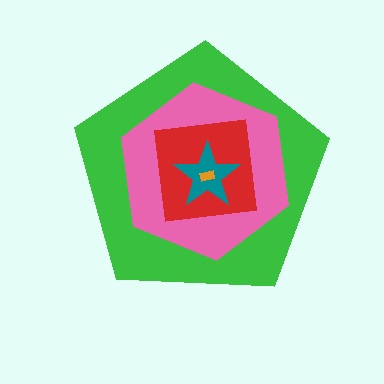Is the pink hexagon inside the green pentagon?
Yes.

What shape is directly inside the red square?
The teal star.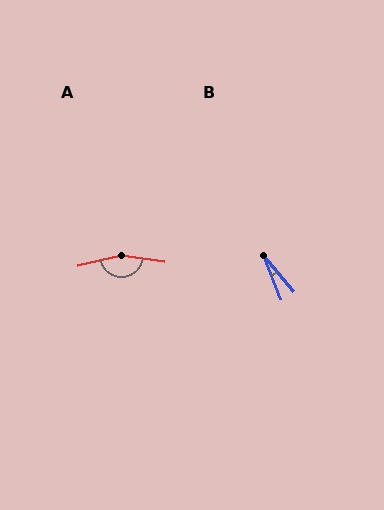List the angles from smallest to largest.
B (18°), A (158°).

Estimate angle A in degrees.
Approximately 158 degrees.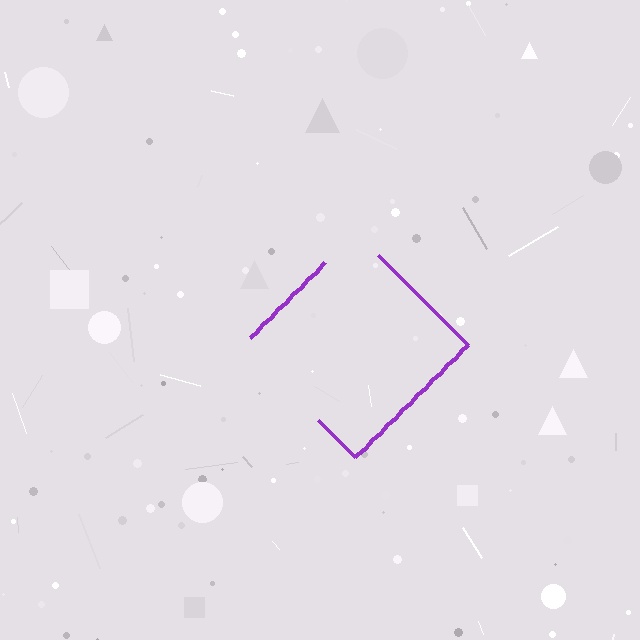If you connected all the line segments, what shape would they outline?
They would outline a diamond.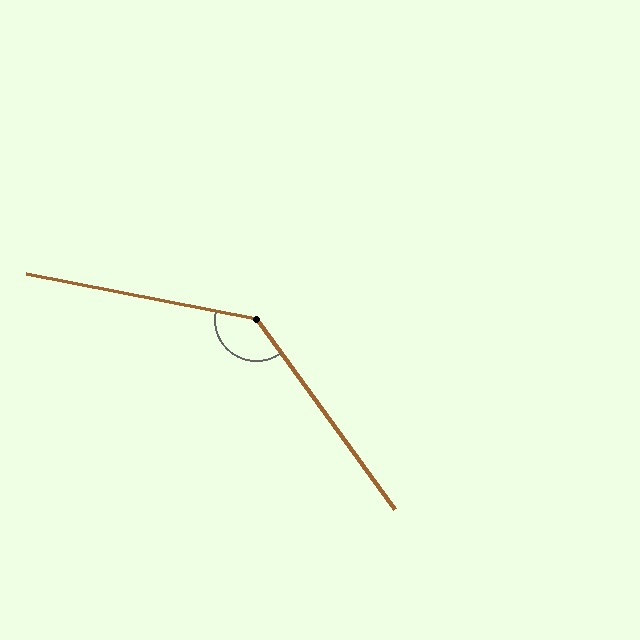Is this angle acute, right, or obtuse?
It is obtuse.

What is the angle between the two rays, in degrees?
Approximately 137 degrees.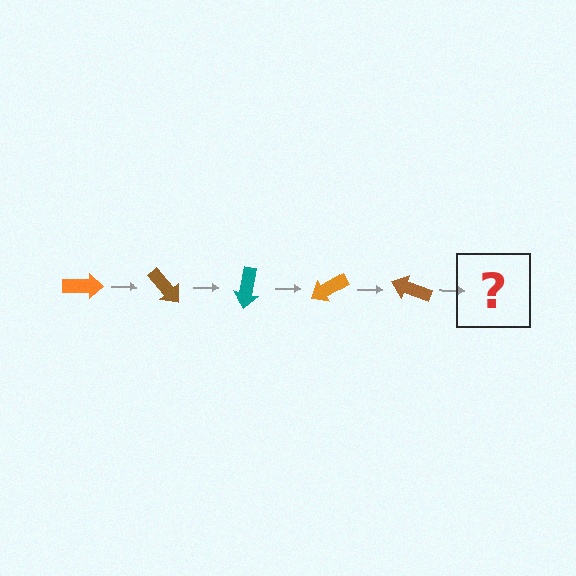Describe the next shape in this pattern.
It should be a teal arrow, rotated 250 degrees from the start.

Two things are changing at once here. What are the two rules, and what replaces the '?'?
The two rules are that it rotates 50 degrees each step and the color cycles through orange, brown, and teal. The '?' should be a teal arrow, rotated 250 degrees from the start.